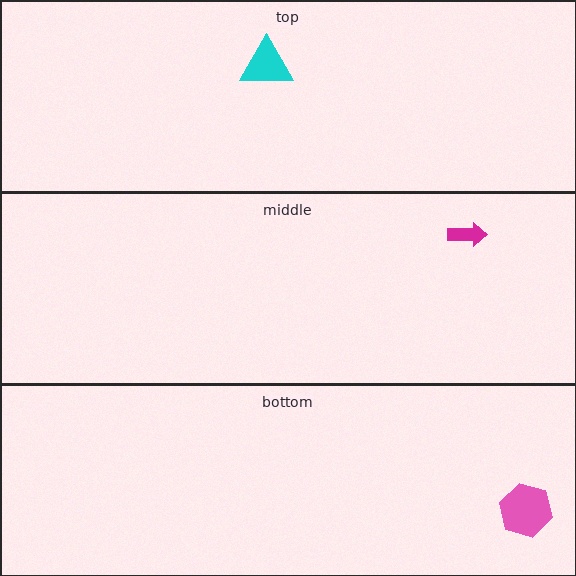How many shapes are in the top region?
1.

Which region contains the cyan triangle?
The top region.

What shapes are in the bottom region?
The pink hexagon.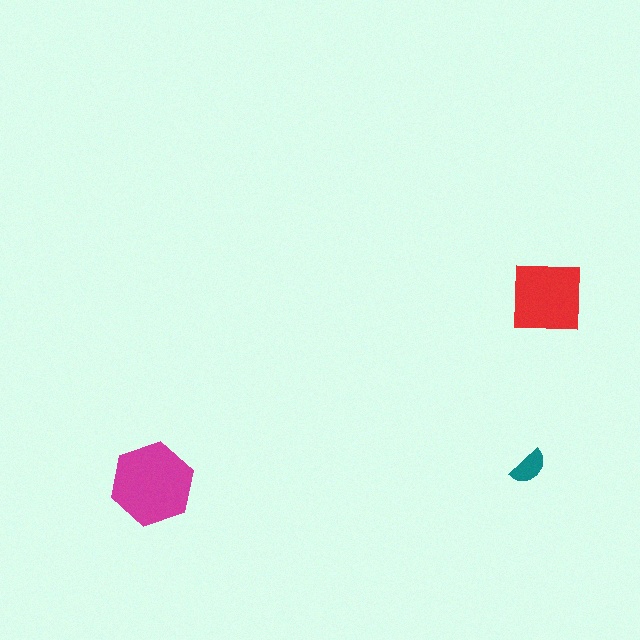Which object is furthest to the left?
The magenta hexagon is leftmost.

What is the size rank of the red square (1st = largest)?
2nd.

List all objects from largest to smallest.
The magenta hexagon, the red square, the teal semicircle.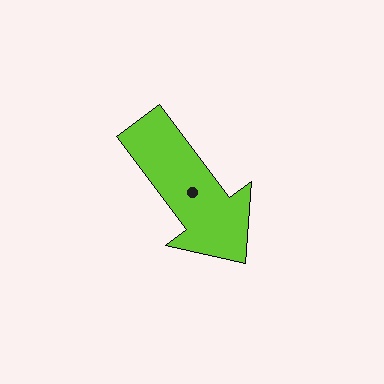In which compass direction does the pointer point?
Southeast.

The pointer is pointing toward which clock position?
Roughly 5 o'clock.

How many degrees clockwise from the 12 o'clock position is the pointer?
Approximately 143 degrees.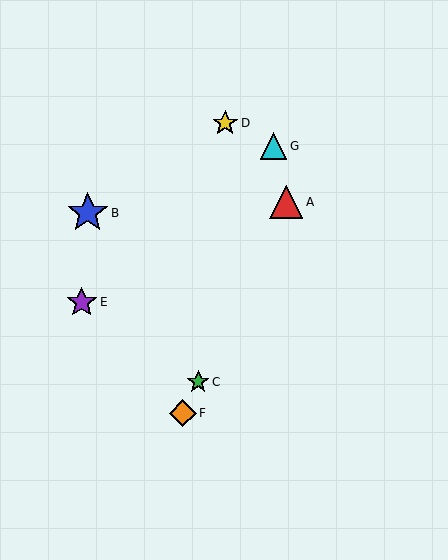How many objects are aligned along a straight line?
3 objects (A, C, F) are aligned along a straight line.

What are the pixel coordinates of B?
Object B is at (88, 213).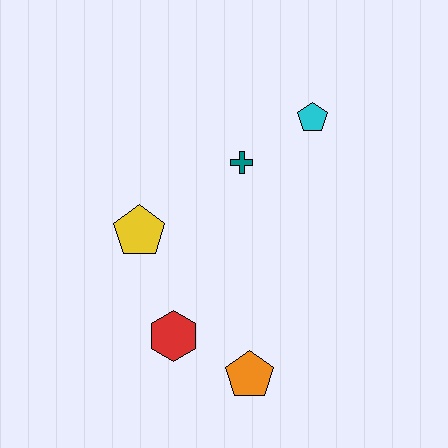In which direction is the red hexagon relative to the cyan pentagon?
The red hexagon is below the cyan pentagon.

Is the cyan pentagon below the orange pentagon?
No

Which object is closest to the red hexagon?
The orange pentagon is closest to the red hexagon.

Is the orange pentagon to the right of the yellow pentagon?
Yes